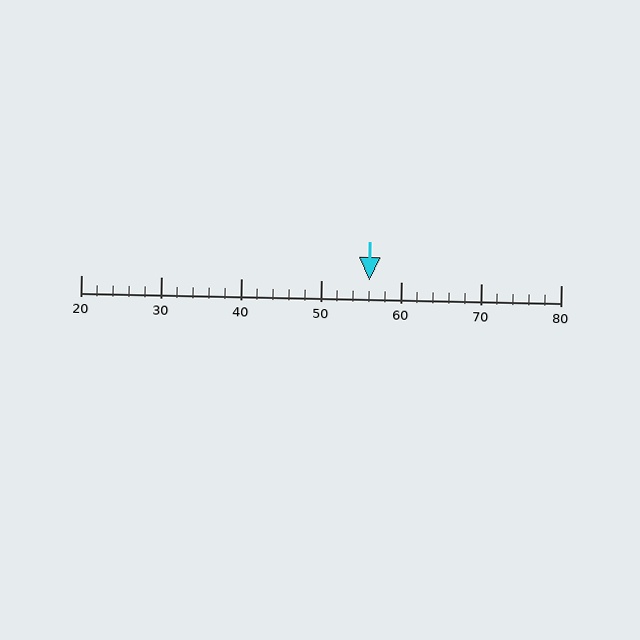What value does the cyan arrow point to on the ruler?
The cyan arrow points to approximately 56.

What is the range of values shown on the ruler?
The ruler shows values from 20 to 80.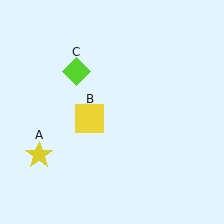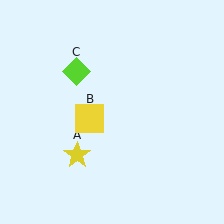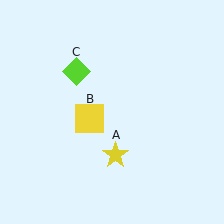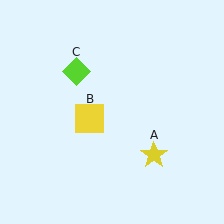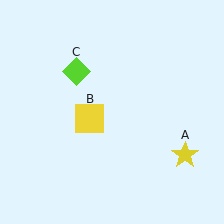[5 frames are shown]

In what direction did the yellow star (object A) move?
The yellow star (object A) moved right.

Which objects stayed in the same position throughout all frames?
Yellow square (object B) and lime diamond (object C) remained stationary.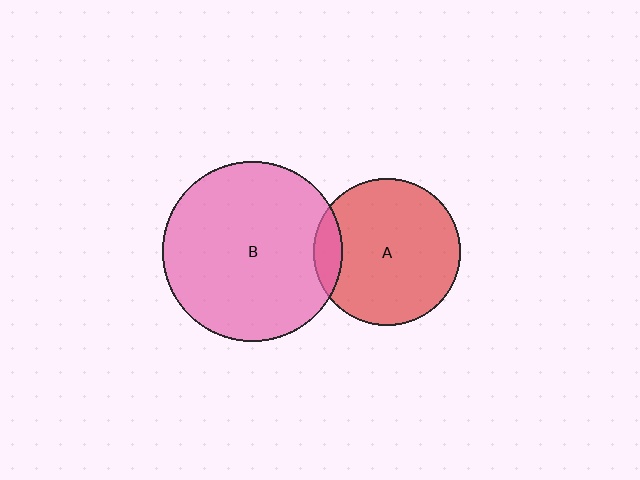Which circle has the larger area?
Circle B (pink).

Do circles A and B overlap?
Yes.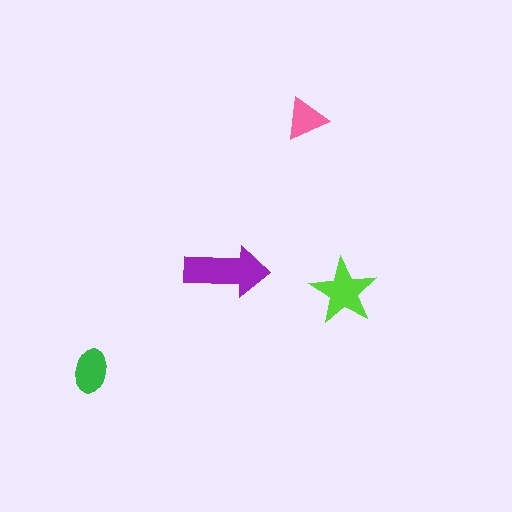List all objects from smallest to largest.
The pink triangle, the green ellipse, the lime star, the purple arrow.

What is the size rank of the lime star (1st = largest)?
2nd.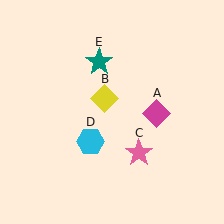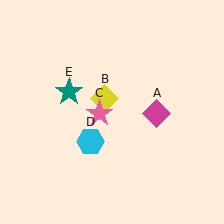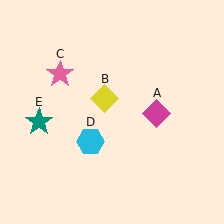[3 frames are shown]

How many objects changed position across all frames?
2 objects changed position: pink star (object C), teal star (object E).